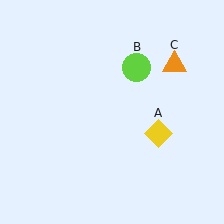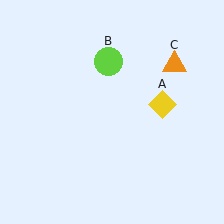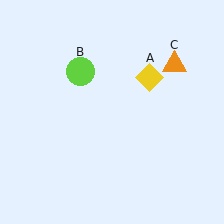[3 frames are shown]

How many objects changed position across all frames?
2 objects changed position: yellow diamond (object A), lime circle (object B).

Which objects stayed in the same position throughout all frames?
Orange triangle (object C) remained stationary.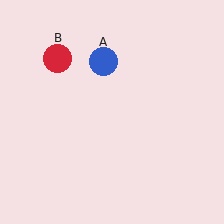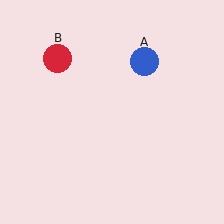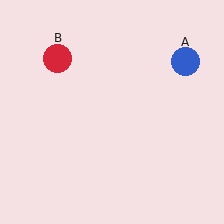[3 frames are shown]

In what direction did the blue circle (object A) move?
The blue circle (object A) moved right.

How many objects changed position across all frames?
1 object changed position: blue circle (object A).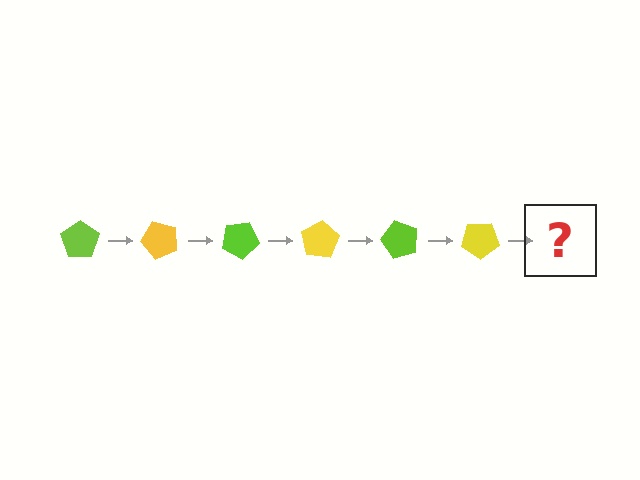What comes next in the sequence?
The next element should be a lime pentagon, rotated 300 degrees from the start.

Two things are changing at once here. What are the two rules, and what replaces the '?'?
The two rules are that it rotates 50 degrees each step and the color cycles through lime and yellow. The '?' should be a lime pentagon, rotated 300 degrees from the start.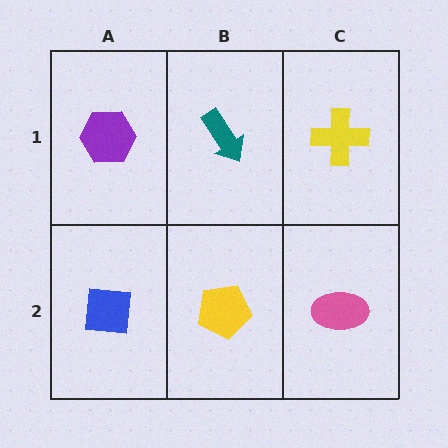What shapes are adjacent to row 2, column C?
A yellow cross (row 1, column C), a yellow pentagon (row 2, column B).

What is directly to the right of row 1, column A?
A teal arrow.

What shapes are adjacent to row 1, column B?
A yellow pentagon (row 2, column B), a purple hexagon (row 1, column A), a yellow cross (row 1, column C).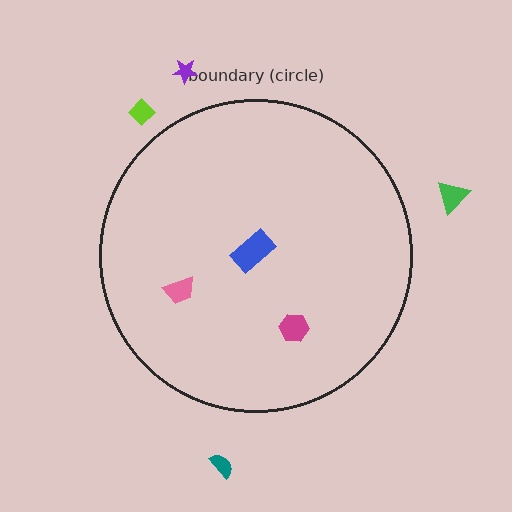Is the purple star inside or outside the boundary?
Outside.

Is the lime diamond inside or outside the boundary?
Outside.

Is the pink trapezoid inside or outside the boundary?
Inside.